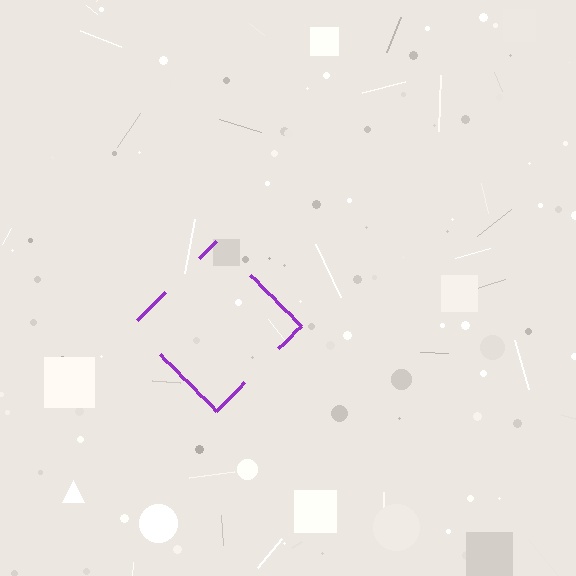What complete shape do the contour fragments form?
The contour fragments form a diamond.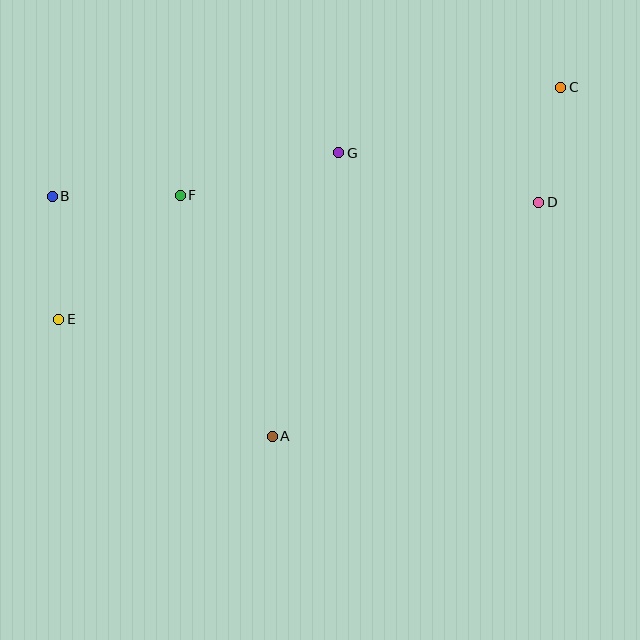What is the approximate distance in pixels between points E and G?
The distance between E and G is approximately 326 pixels.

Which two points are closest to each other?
Points C and D are closest to each other.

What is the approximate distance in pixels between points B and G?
The distance between B and G is approximately 290 pixels.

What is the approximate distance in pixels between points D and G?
The distance between D and G is approximately 206 pixels.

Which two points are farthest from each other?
Points C and E are farthest from each other.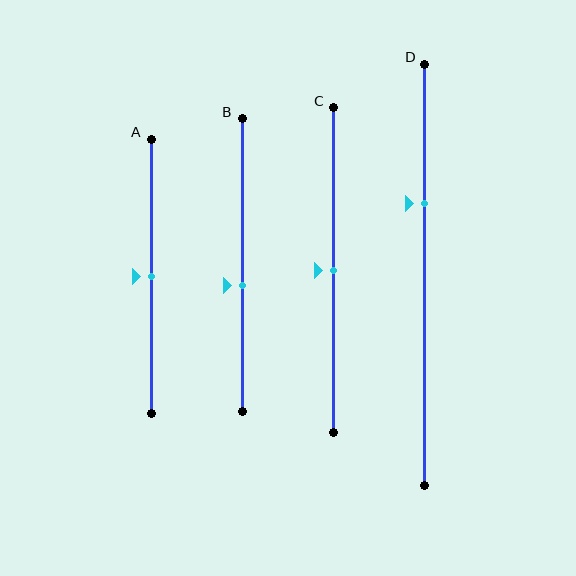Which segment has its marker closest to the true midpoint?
Segment A has its marker closest to the true midpoint.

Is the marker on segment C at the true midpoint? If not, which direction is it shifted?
Yes, the marker on segment C is at the true midpoint.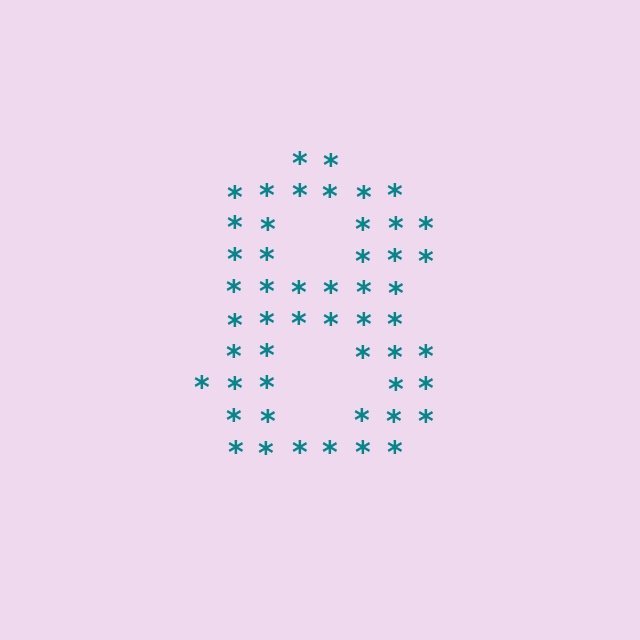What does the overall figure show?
The overall figure shows the digit 8.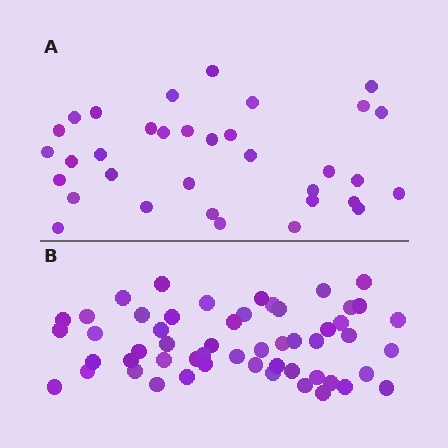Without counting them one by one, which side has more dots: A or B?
Region B (the bottom region) has more dots.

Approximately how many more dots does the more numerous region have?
Region B has approximately 20 more dots than region A.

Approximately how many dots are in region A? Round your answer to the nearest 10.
About 30 dots. (The exact count is 34, which rounds to 30.)